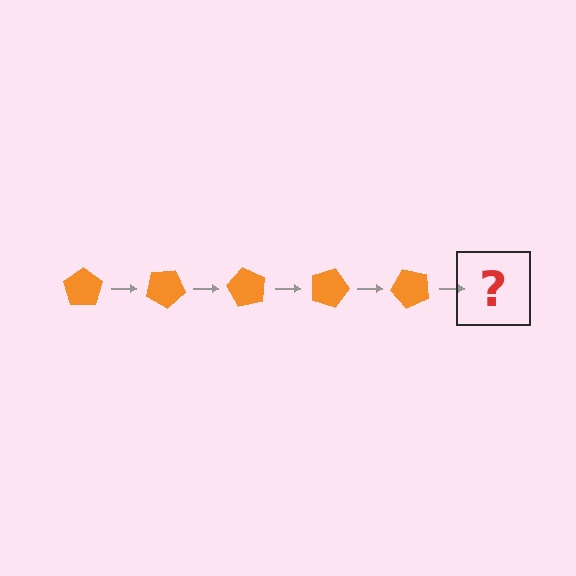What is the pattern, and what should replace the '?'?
The pattern is that the pentagon rotates 30 degrees each step. The '?' should be an orange pentagon rotated 150 degrees.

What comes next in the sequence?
The next element should be an orange pentagon rotated 150 degrees.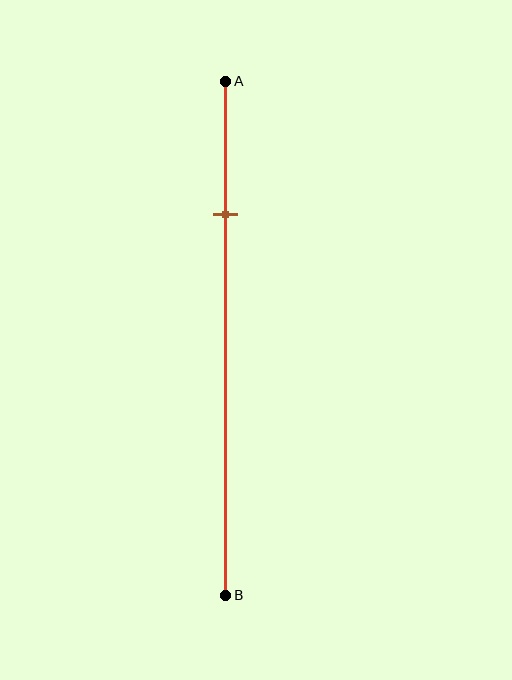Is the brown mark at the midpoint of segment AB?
No, the mark is at about 25% from A, not at the 50% midpoint.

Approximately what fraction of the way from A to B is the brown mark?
The brown mark is approximately 25% of the way from A to B.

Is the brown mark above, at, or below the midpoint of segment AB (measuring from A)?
The brown mark is above the midpoint of segment AB.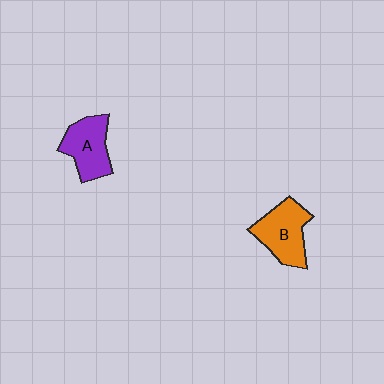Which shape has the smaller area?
Shape A (purple).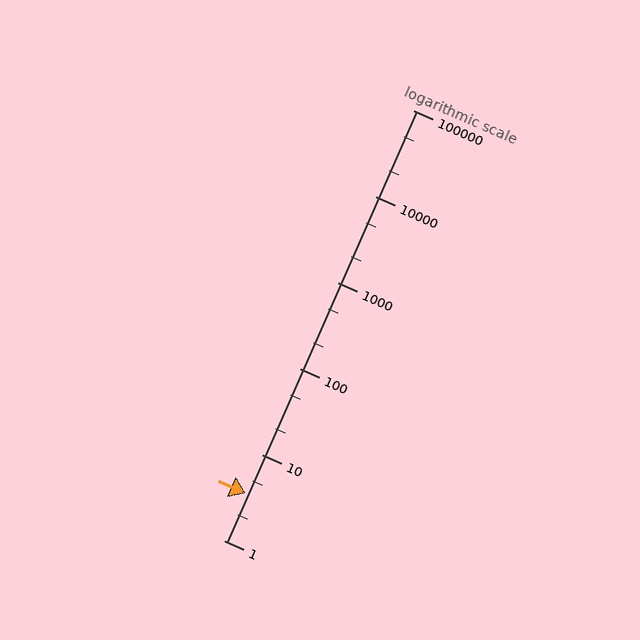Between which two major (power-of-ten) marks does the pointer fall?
The pointer is between 1 and 10.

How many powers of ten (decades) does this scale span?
The scale spans 5 decades, from 1 to 100000.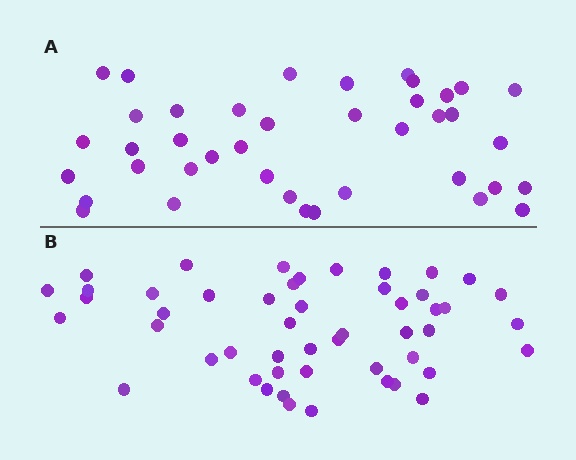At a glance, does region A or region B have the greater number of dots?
Region B (the bottom region) has more dots.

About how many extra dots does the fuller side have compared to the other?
Region B has roughly 10 or so more dots than region A.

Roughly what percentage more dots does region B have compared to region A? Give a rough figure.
About 25% more.